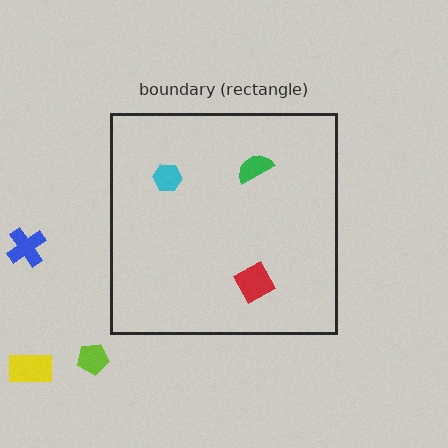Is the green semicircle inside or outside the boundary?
Inside.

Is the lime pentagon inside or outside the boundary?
Outside.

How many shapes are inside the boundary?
3 inside, 3 outside.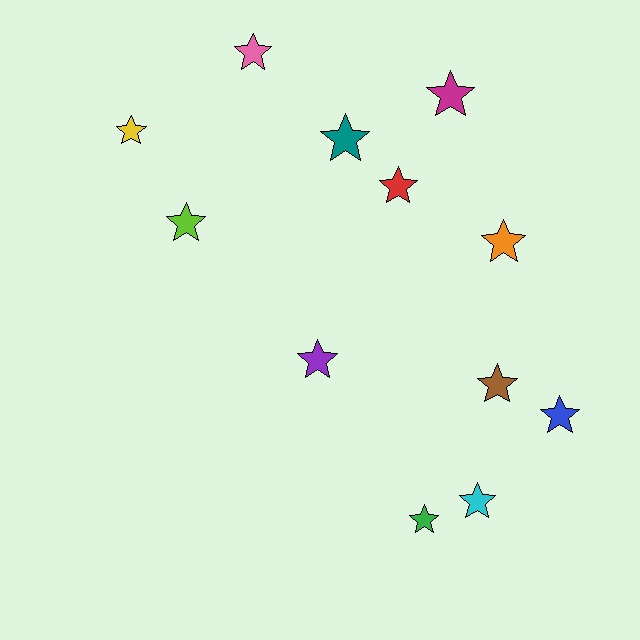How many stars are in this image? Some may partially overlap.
There are 12 stars.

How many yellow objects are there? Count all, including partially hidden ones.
There is 1 yellow object.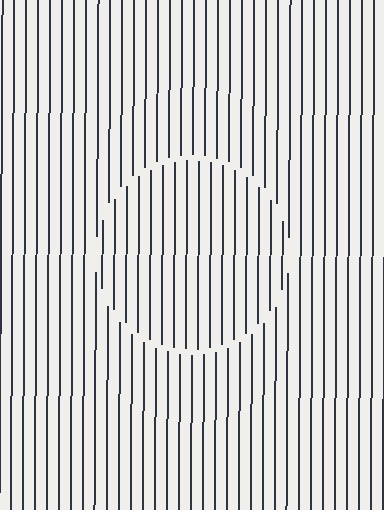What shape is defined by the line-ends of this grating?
An illusory circle. The interior of the shape contains the same grating, shifted by half a period — the contour is defined by the phase discontinuity where line-ends from the inner and outer gratings abut.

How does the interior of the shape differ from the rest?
The interior of the shape contains the same grating, shifted by half a period — the contour is defined by the phase discontinuity where line-ends from the inner and outer gratings abut.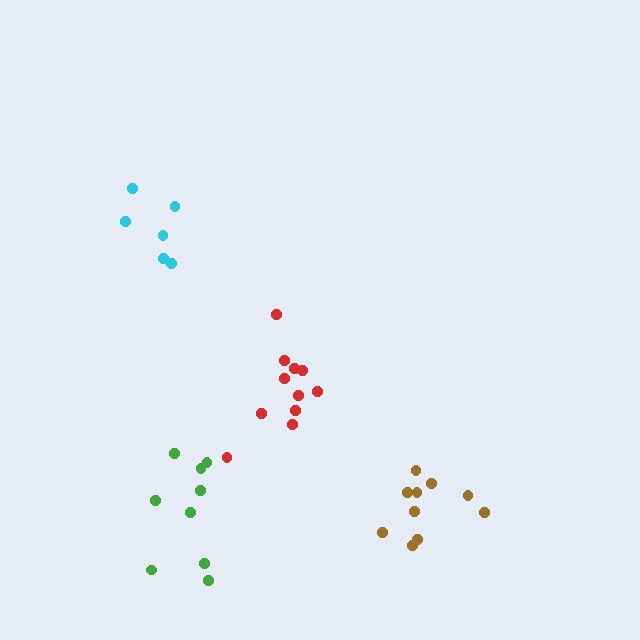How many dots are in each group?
Group 1: 10 dots, Group 2: 11 dots, Group 3: 6 dots, Group 4: 9 dots (36 total).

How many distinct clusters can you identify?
There are 4 distinct clusters.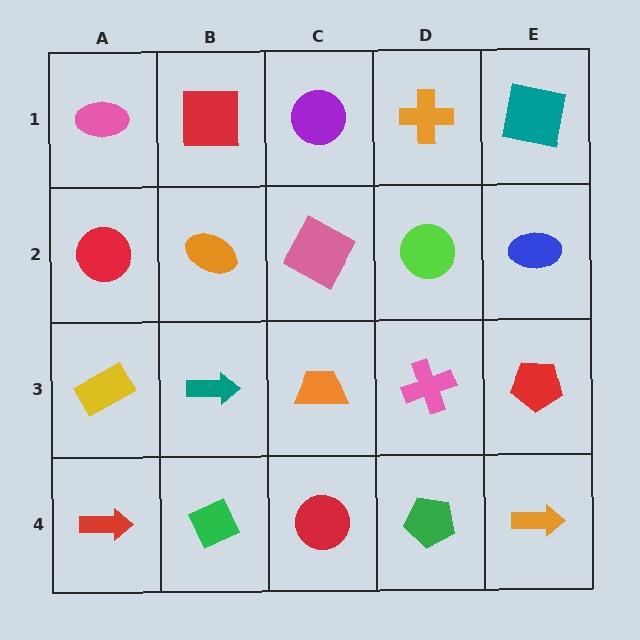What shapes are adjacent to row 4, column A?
A yellow rectangle (row 3, column A), a green diamond (row 4, column B).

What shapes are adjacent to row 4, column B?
A teal arrow (row 3, column B), a red arrow (row 4, column A), a red circle (row 4, column C).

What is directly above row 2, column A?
A pink ellipse.